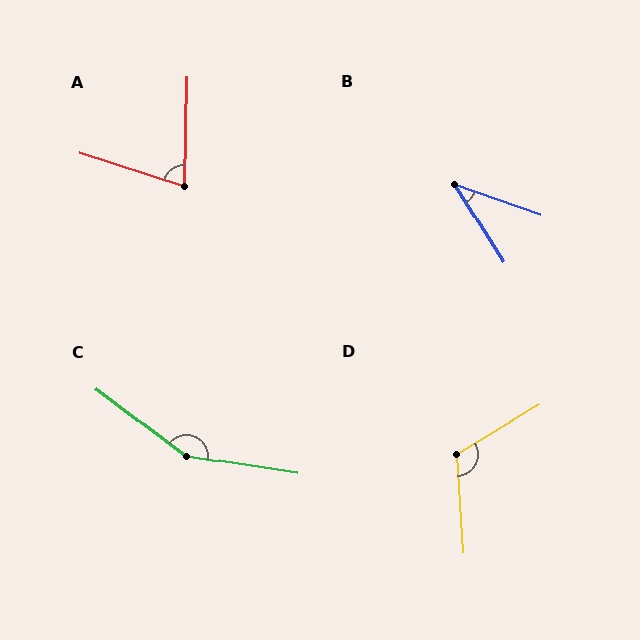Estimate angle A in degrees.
Approximately 73 degrees.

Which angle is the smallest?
B, at approximately 38 degrees.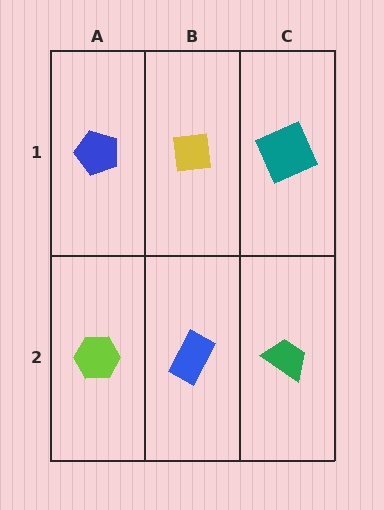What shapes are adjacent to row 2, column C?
A teal square (row 1, column C), a blue rectangle (row 2, column B).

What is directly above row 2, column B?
A yellow square.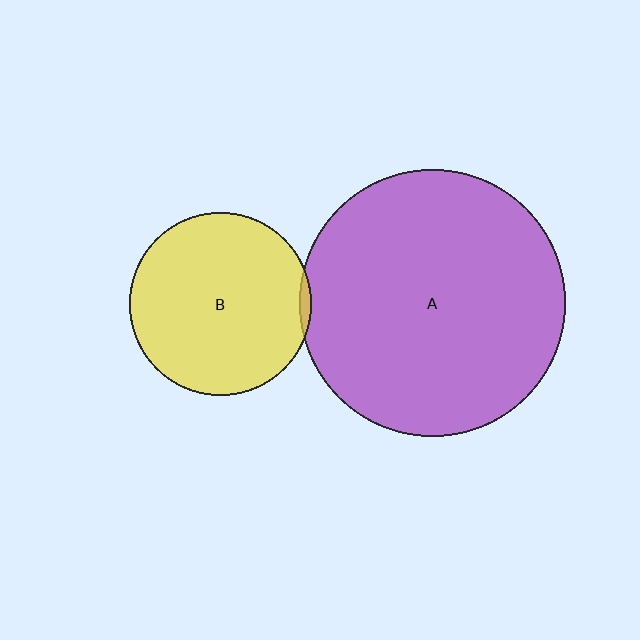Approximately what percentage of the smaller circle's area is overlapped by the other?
Approximately 5%.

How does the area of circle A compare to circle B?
Approximately 2.1 times.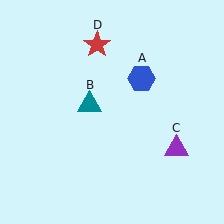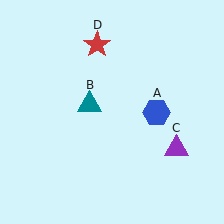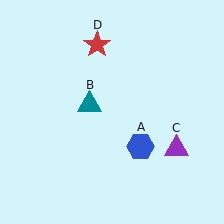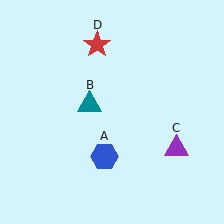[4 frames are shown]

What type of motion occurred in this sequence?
The blue hexagon (object A) rotated clockwise around the center of the scene.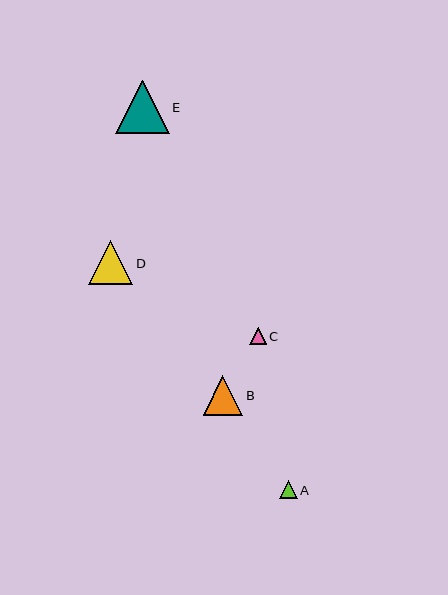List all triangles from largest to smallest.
From largest to smallest: E, D, B, A, C.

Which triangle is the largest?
Triangle E is the largest with a size of approximately 54 pixels.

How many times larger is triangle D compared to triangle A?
Triangle D is approximately 2.4 times the size of triangle A.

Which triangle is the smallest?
Triangle C is the smallest with a size of approximately 16 pixels.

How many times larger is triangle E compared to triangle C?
Triangle E is approximately 3.3 times the size of triangle C.